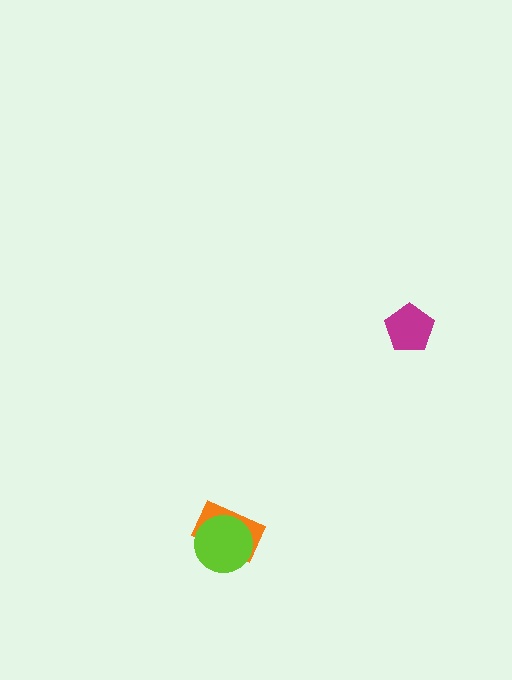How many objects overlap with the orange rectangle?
1 object overlaps with the orange rectangle.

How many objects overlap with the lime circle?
1 object overlaps with the lime circle.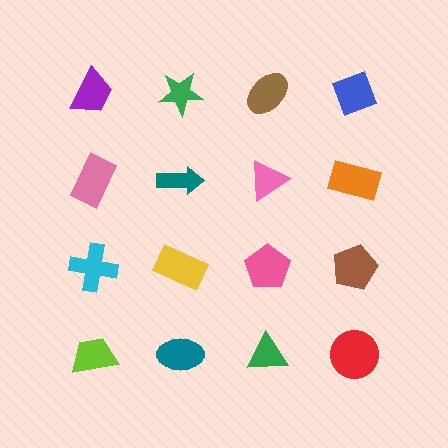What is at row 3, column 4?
A brown pentagon.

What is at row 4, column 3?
A green triangle.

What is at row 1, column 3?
A brown ellipse.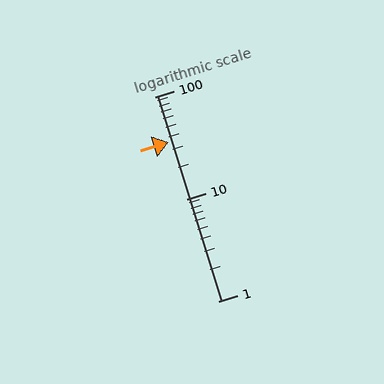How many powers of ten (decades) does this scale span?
The scale spans 2 decades, from 1 to 100.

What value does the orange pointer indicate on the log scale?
The pointer indicates approximately 36.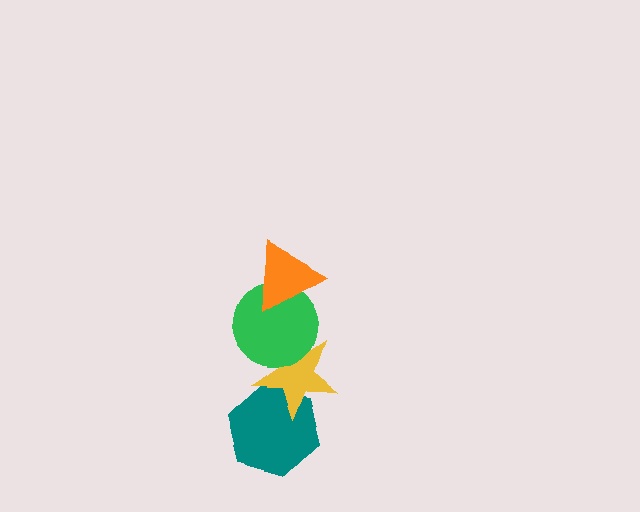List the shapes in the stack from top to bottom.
From top to bottom: the orange triangle, the green circle, the yellow star, the teal hexagon.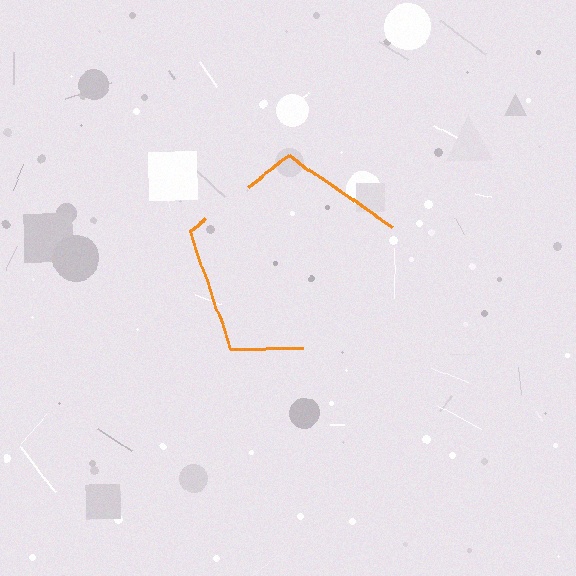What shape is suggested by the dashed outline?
The dashed outline suggests a pentagon.